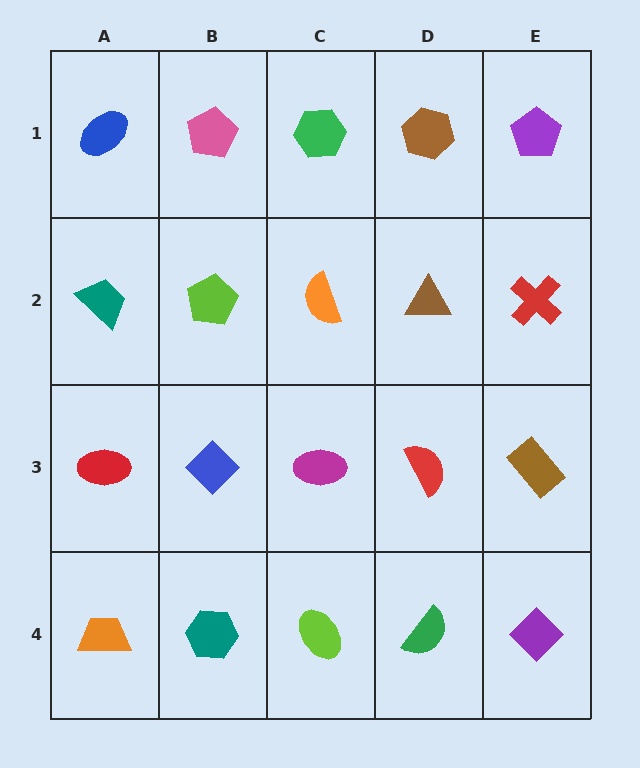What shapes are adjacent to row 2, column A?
A blue ellipse (row 1, column A), a red ellipse (row 3, column A), a lime pentagon (row 2, column B).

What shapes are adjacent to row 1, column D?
A brown triangle (row 2, column D), a green hexagon (row 1, column C), a purple pentagon (row 1, column E).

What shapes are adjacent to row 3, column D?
A brown triangle (row 2, column D), a green semicircle (row 4, column D), a magenta ellipse (row 3, column C), a brown rectangle (row 3, column E).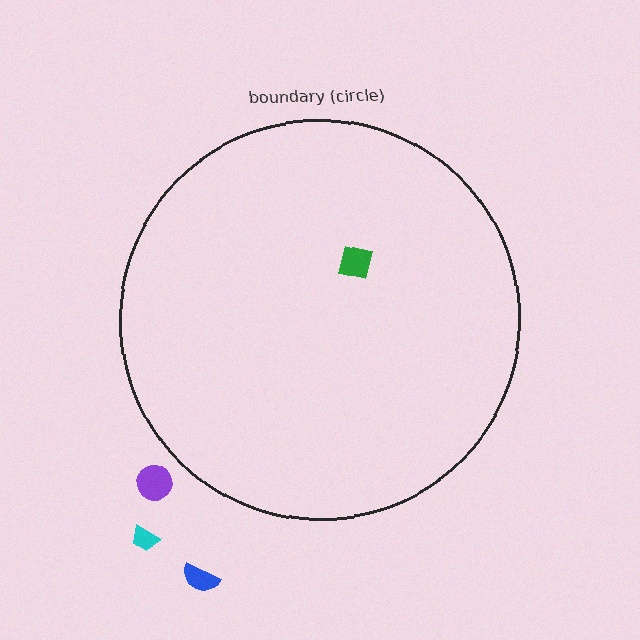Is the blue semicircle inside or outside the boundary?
Outside.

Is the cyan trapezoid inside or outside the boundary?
Outside.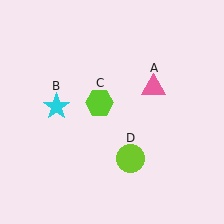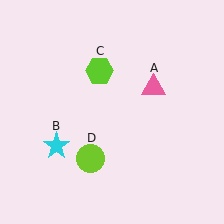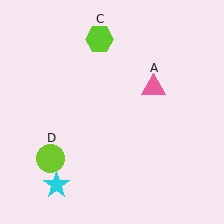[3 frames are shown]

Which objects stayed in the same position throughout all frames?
Pink triangle (object A) remained stationary.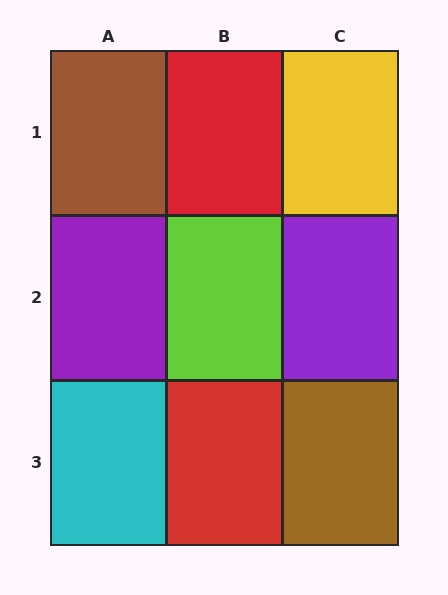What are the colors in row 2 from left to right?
Purple, lime, purple.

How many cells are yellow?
1 cell is yellow.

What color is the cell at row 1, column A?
Brown.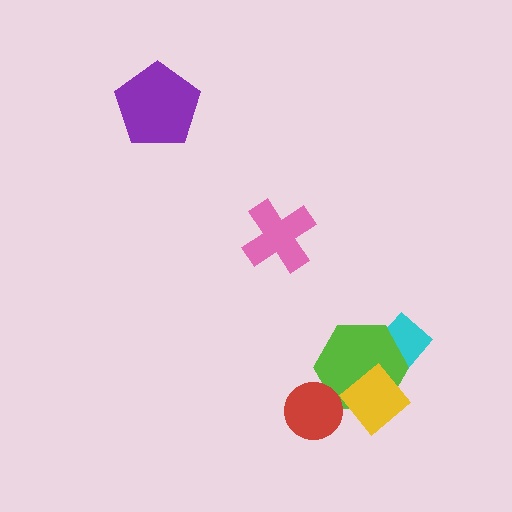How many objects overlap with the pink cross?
0 objects overlap with the pink cross.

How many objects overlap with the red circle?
1 object overlaps with the red circle.